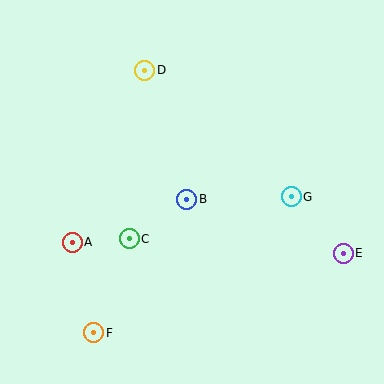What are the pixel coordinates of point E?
Point E is at (343, 253).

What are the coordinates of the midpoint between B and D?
The midpoint between B and D is at (166, 135).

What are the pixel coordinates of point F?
Point F is at (94, 333).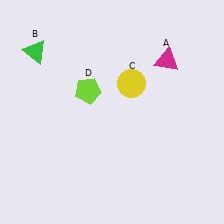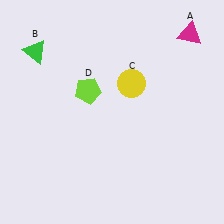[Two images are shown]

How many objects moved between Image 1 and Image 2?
1 object moved between the two images.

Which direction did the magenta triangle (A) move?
The magenta triangle (A) moved up.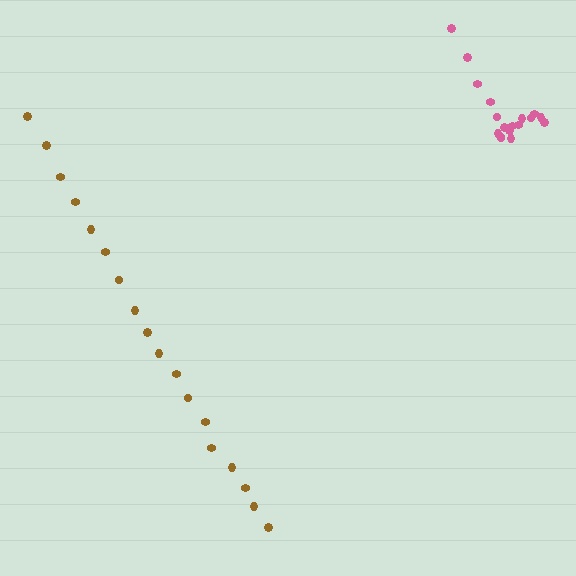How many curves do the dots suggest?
There are 2 distinct paths.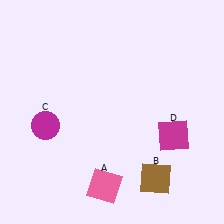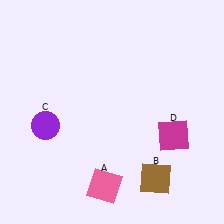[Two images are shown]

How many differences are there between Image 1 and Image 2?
There is 1 difference between the two images.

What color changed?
The circle (C) changed from magenta in Image 1 to purple in Image 2.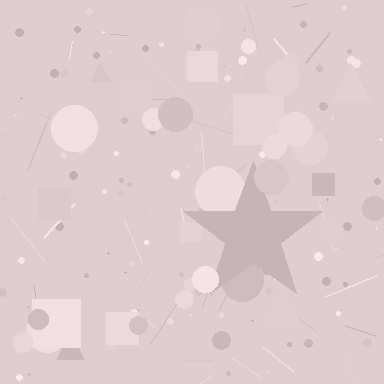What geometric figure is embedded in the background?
A star is embedded in the background.